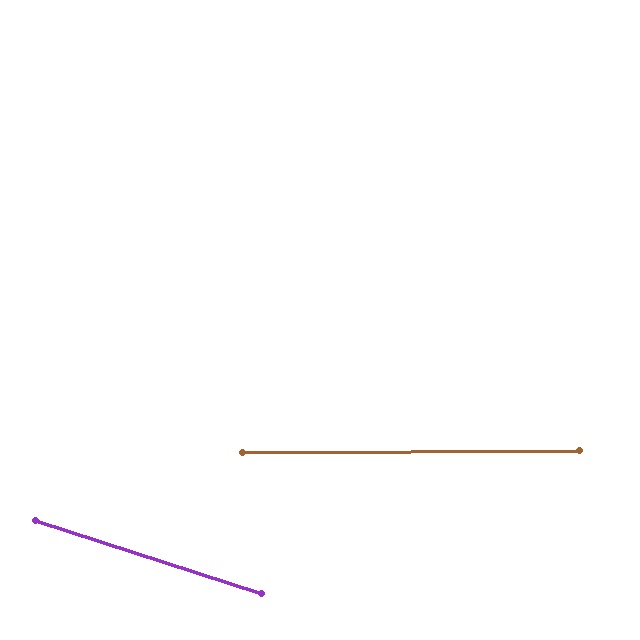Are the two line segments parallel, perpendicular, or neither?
Neither parallel nor perpendicular — they differ by about 18°.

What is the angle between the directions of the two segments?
Approximately 18 degrees.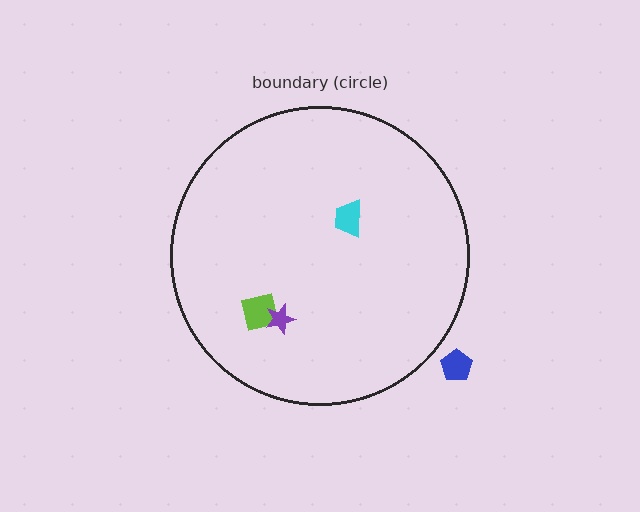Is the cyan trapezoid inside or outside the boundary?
Inside.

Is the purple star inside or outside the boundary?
Inside.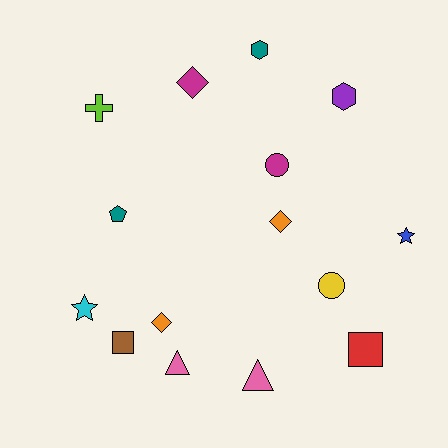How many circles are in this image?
There are 2 circles.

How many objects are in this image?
There are 15 objects.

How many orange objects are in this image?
There are 2 orange objects.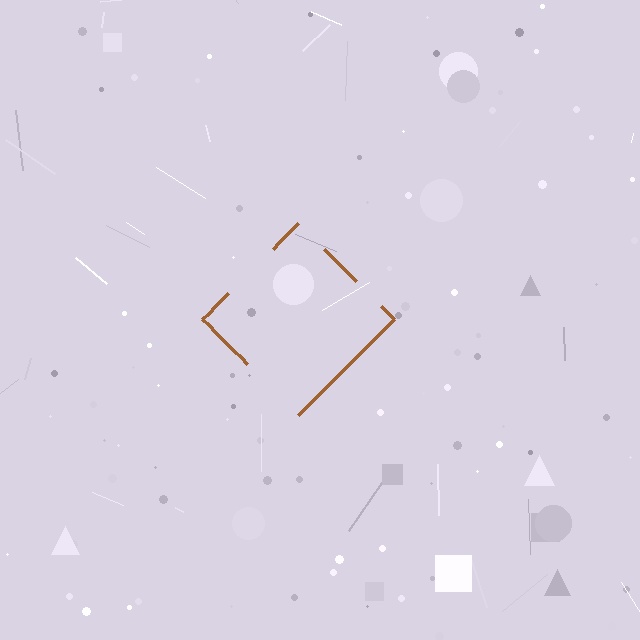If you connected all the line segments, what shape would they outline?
They would outline a diamond.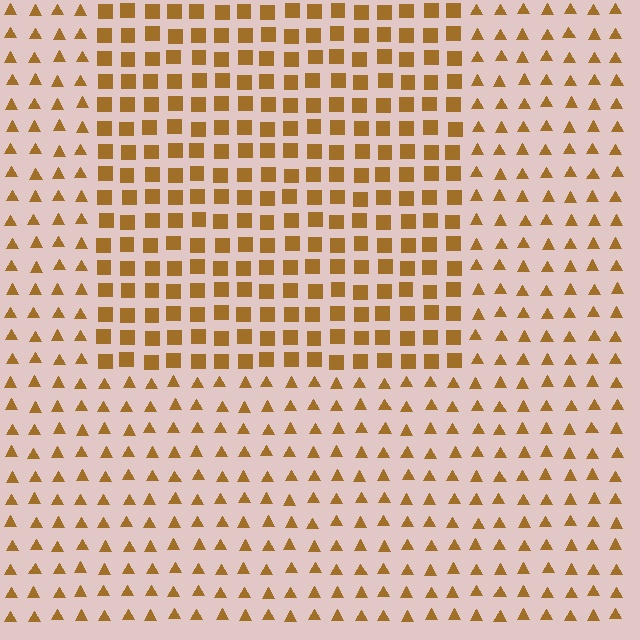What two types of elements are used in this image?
The image uses squares inside the rectangle region and triangles outside it.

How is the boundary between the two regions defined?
The boundary is defined by a change in element shape: squares inside vs. triangles outside. All elements share the same color and spacing.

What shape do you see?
I see a rectangle.